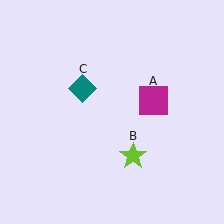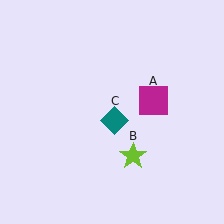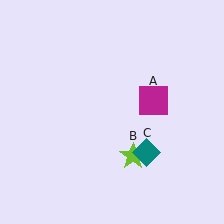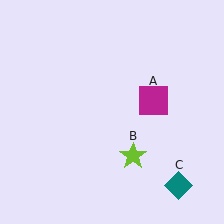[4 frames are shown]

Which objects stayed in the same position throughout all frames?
Magenta square (object A) and lime star (object B) remained stationary.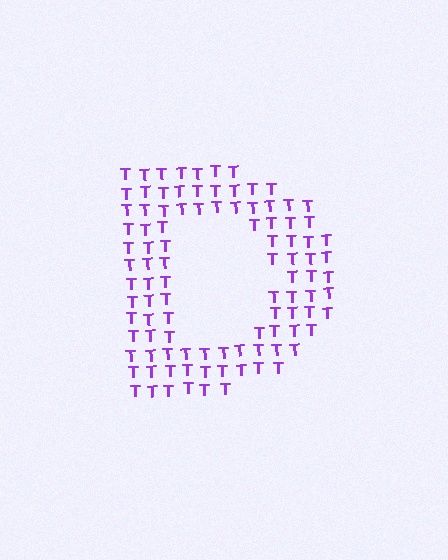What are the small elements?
The small elements are letter T's.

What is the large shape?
The large shape is the letter D.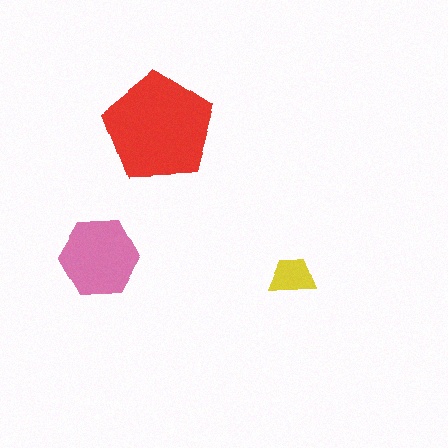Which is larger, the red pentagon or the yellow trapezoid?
The red pentagon.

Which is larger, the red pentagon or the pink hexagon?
The red pentagon.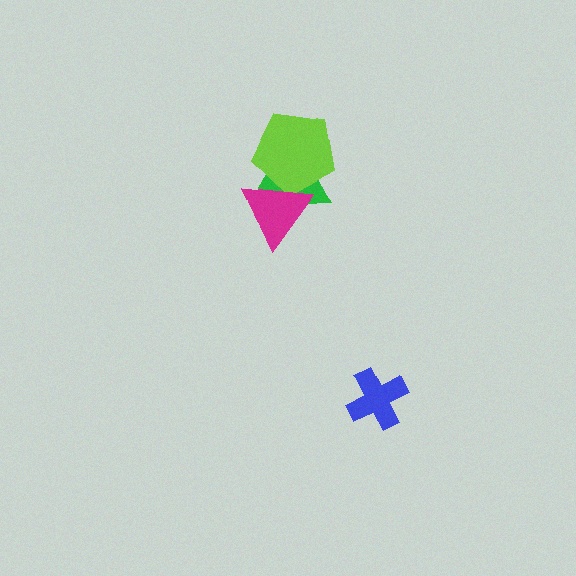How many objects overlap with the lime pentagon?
2 objects overlap with the lime pentagon.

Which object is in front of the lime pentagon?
The magenta triangle is in front of the lime pentagon.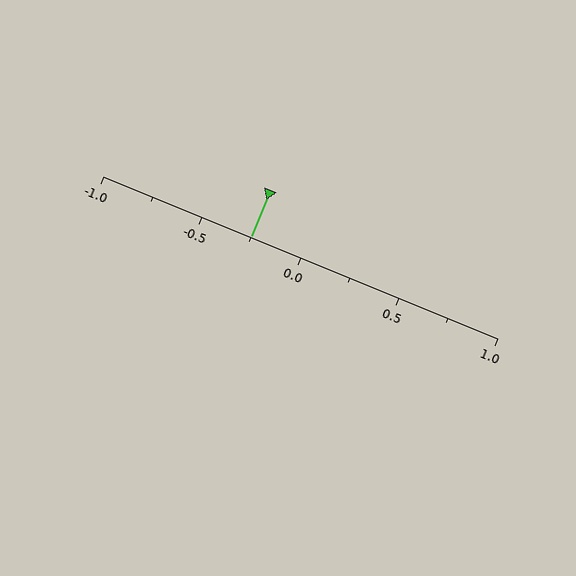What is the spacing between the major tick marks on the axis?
The major ticks are spaced 0.5 apart.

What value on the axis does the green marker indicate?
The marker indicates approximately -0.25.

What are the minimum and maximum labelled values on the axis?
The axis runs from -1.0 to 1.0.